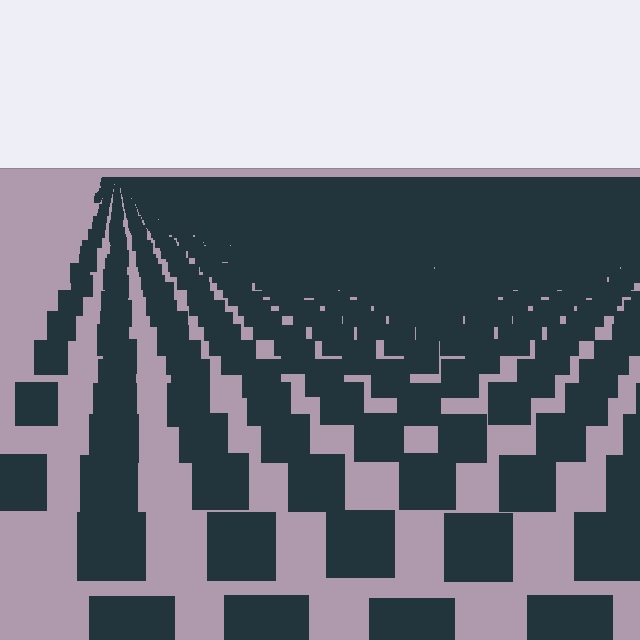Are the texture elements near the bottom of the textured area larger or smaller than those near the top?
Larger. Near the bottom, elements are closer to the viewer and appear at a bigger on-screen size.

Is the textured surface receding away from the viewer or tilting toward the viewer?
The surface is receding away from the viewer. Texture elements get smaller and denser toward the top.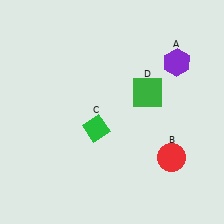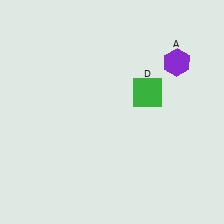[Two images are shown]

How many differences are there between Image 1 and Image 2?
There are 2 differences between the two images.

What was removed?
The green diamond (C), the red circle (B) were removed in Image 2.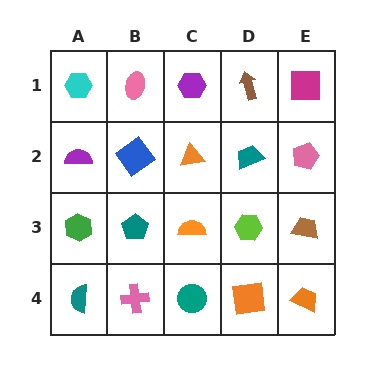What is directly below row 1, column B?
A blue diamond.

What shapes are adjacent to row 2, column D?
A brown arrow (row 1, column D), a lime hexagon (row 3, column D), an orange triangle (row 2, column C), a pink pentagon (row 2, column E).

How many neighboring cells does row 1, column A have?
2.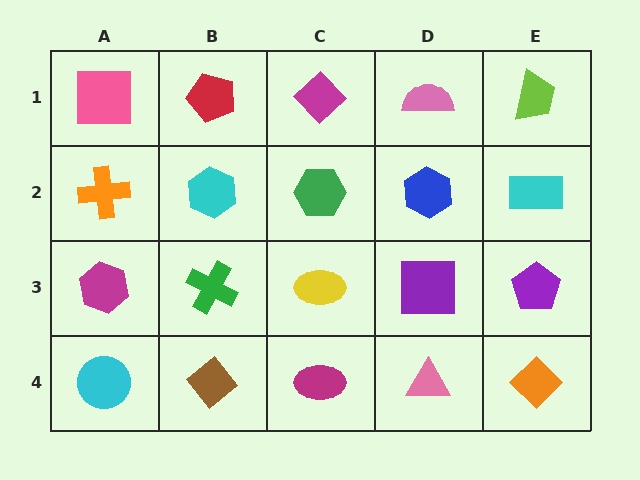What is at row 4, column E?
An orange diamond.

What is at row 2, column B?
A cyan hexagon.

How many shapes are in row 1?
5 shapes.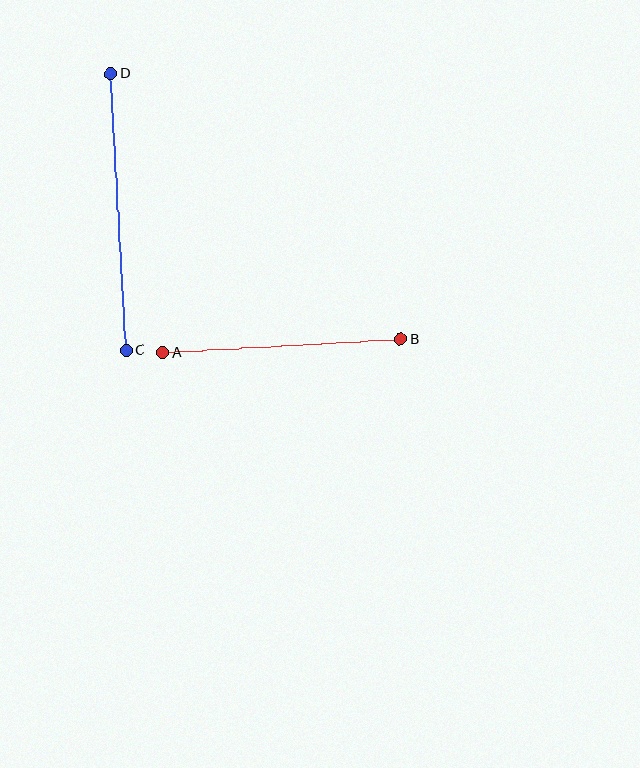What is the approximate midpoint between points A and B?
The midpoint is at approximately (281, 346) pixels.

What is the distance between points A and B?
The distance is approximately 238 pixels.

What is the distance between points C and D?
The distance is approximately 277 pixels.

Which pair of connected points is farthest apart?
Points C and D are farthest apart.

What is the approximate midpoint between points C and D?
The midpoint is at approximately (118, 212) pixels.